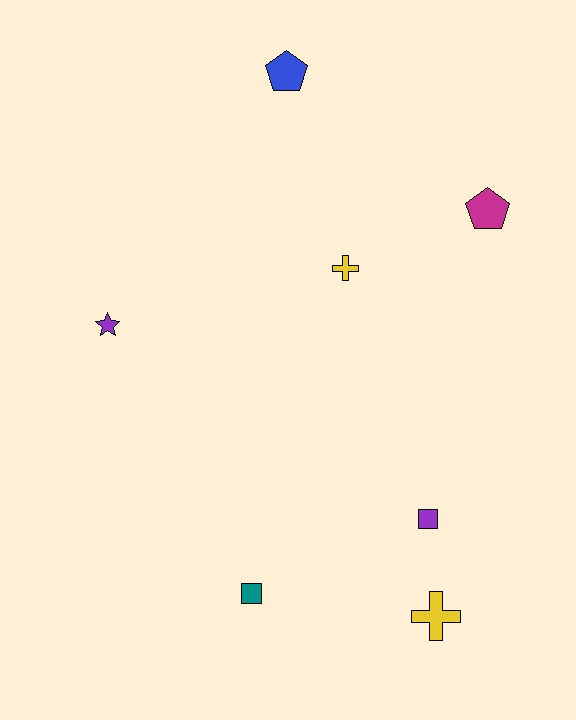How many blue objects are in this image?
There is 1 blue object.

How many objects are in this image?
There are 7 objects.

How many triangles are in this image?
There are no triangles.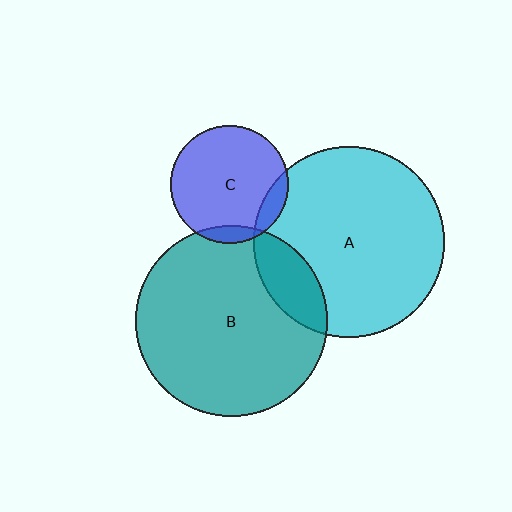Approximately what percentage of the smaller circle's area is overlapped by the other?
Approximately 15%.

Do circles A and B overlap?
Yes.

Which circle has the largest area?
Circle A (cyan).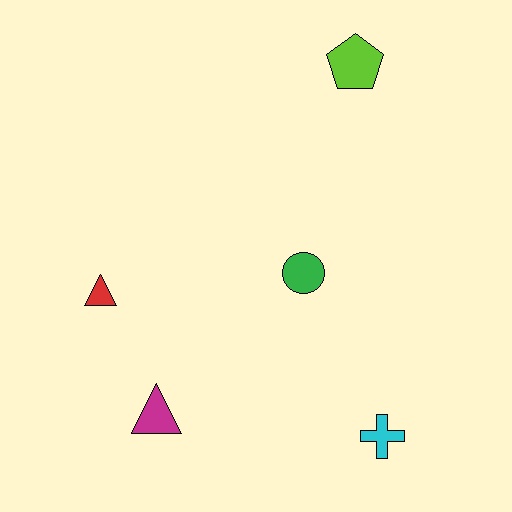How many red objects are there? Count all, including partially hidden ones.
There is 1 red object.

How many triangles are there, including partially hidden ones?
There are 2 triangles.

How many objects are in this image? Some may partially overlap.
There are 5 objects.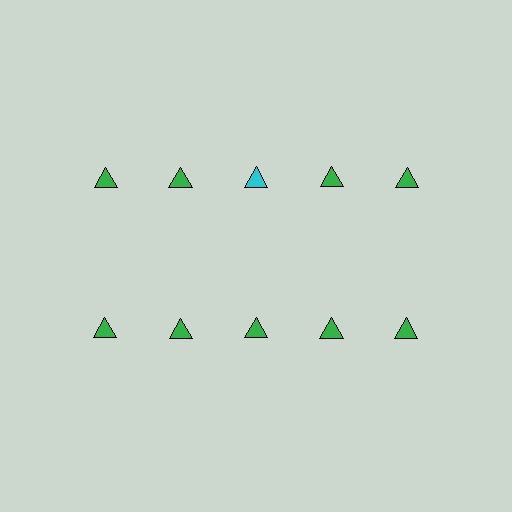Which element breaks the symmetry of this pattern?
The cyan triangle in the top row, center column breaks the symmetry. All other shapes are green triangles.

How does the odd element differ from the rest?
It has a different color: cyan instead of green.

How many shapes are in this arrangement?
There are 10 shapes arranged in a grid pattern.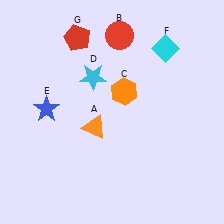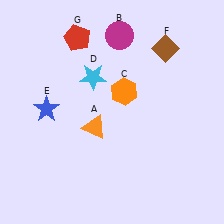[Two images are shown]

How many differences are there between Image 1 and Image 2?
There are 2 differences between the two images.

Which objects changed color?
B changed from red to magenta. F changed from cyan to brown.